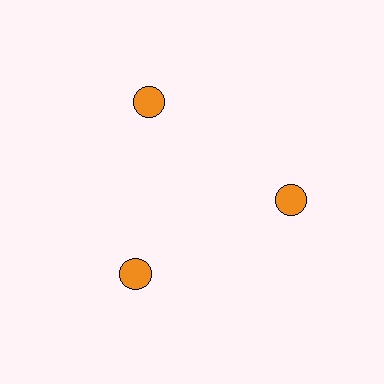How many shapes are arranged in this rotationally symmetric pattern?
There are 3 shapes, arranged in 3 groups of 1.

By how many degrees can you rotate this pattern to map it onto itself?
The pattern maps onto itself every 120 degrees of rotation.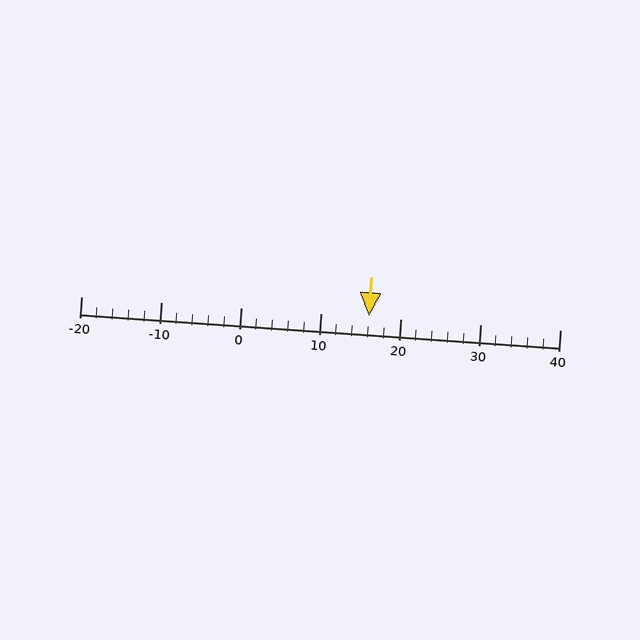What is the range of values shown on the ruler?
The ruler shows values from -20 to 40.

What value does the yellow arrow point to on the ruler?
The yellow arrow points to approximately 16.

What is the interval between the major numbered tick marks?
The major tick marks are spaced 10 units apart.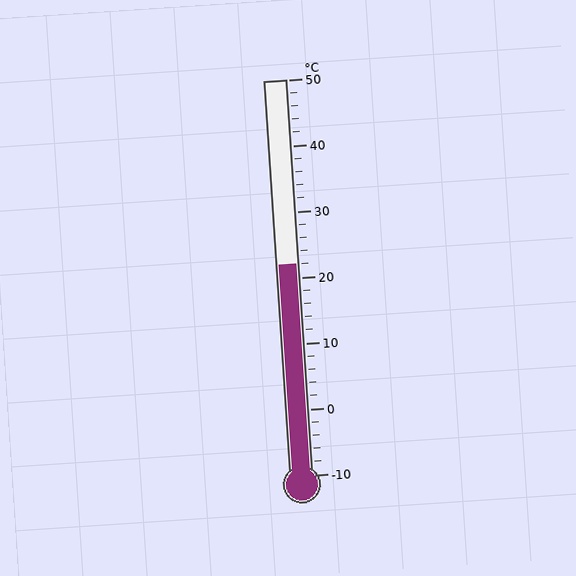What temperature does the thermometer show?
The thermometer shows approximately 22°C.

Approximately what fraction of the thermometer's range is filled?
The thermometer is filled to approximately 55% of its range.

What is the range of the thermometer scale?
The thermometer scale ranges from -10°C to 50°C.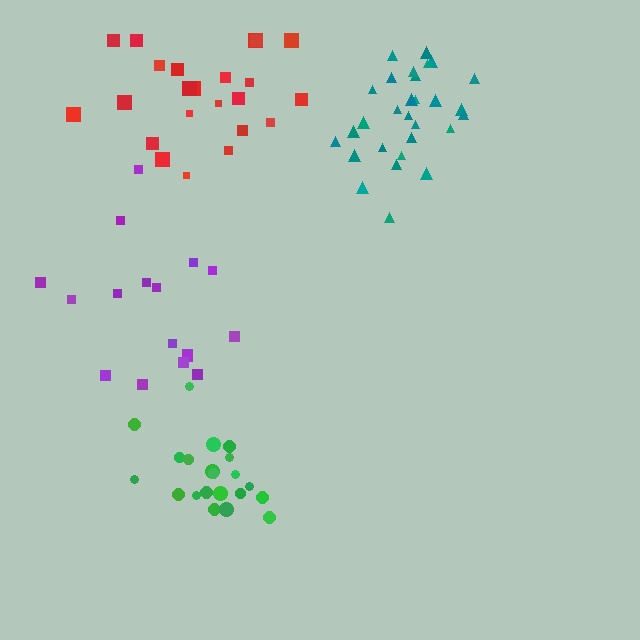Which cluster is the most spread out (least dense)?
Purple.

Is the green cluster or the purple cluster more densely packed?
Green.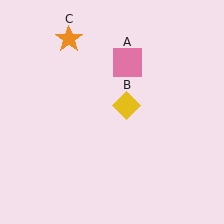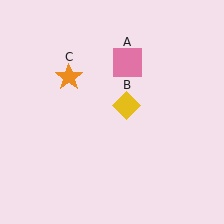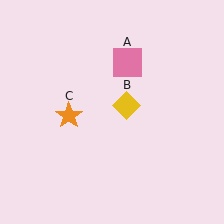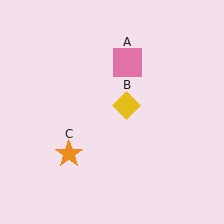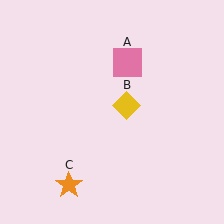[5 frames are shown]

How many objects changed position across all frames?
1 object changed position: orange star (object C).